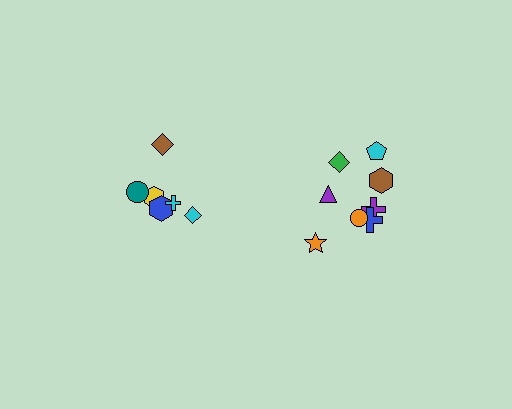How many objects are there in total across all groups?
There are 14 objects.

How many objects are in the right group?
There are 8 objects.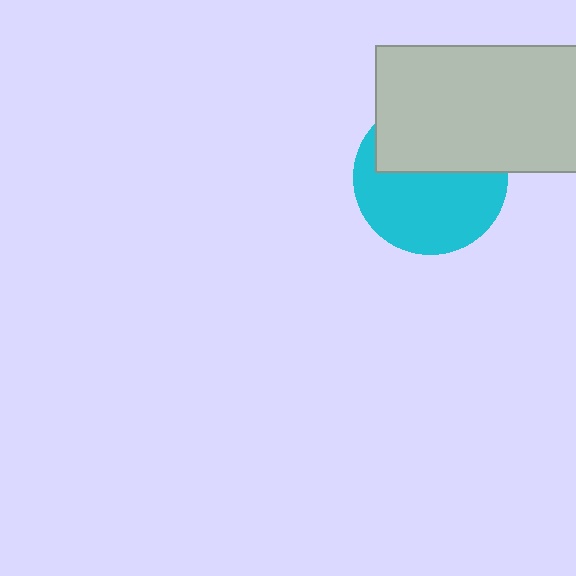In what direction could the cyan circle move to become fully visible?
The cyan circle could move down. That would shift it out from behind the light gray rectangle entirely.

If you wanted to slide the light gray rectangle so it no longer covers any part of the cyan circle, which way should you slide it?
Slide it up — that is the most direct way to separate the two shapes.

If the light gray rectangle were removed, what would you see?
You would see the complete cyan circle.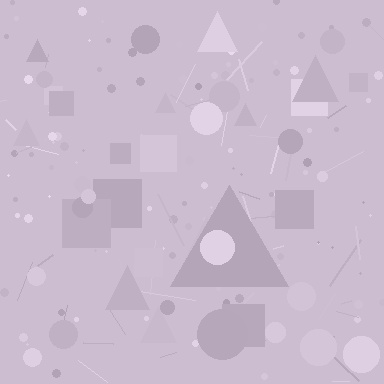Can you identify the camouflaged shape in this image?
The camouflaged shape is a triangle.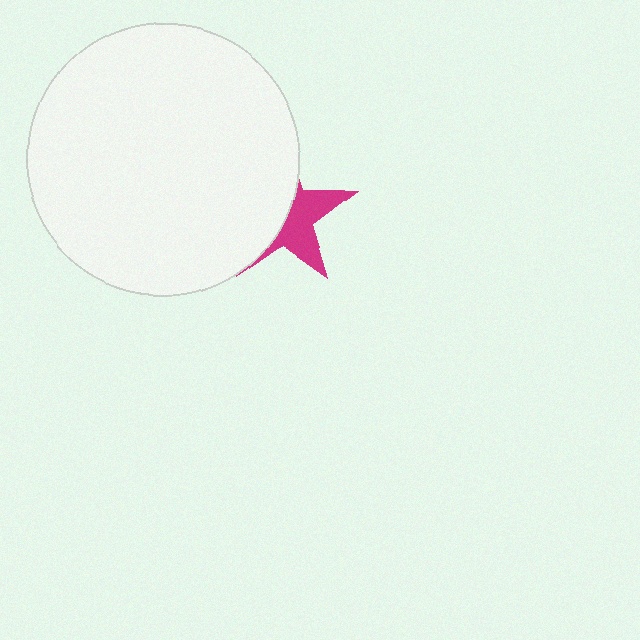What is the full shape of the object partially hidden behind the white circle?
The partially hidden object is a magenta star.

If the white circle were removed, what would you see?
You would see the complete magenta star.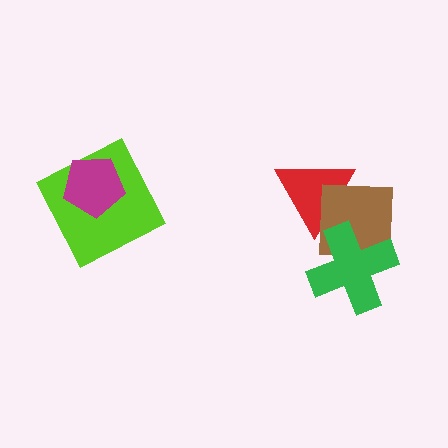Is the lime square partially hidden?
Yes, it is partially covered by another shape.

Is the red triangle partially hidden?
Yes, it is partially covered by another shape.